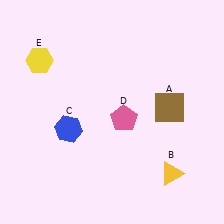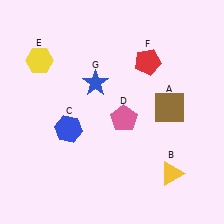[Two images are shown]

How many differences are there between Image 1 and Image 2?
There are 2 differences between the two images.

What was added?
A red pentagon (F), a blue star (G) were added in Image 2.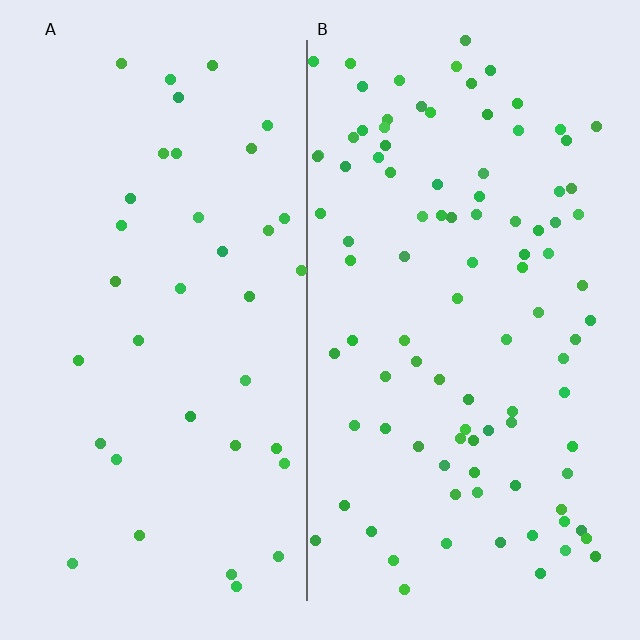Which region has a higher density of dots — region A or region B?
B (the right).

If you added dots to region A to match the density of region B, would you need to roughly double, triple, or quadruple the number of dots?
Approximately triple.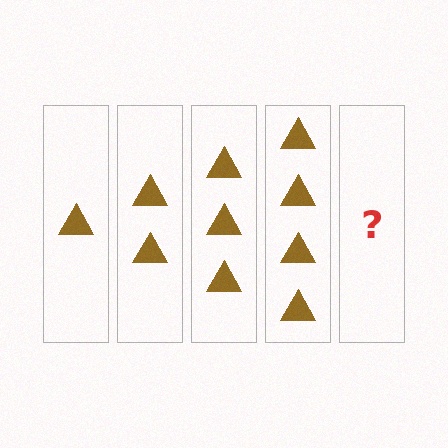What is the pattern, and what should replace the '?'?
The pattern is that each step adds one more triangle. The '?' should be 5 triangles.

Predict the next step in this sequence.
The next step is 5 triangles.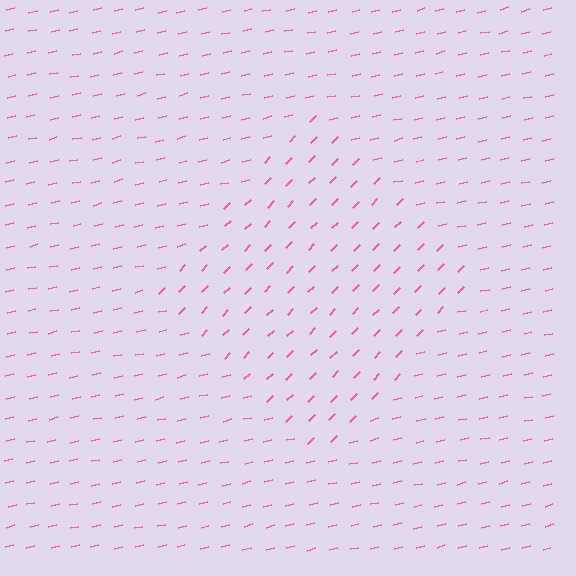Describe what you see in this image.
The image is filled with small pink line segments. A diamond region in the image has lines oriented differently from the surrounding lines, creating a visible texture boundary.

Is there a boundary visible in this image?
Yes, there is a texture boundary formed by a change in line orientation.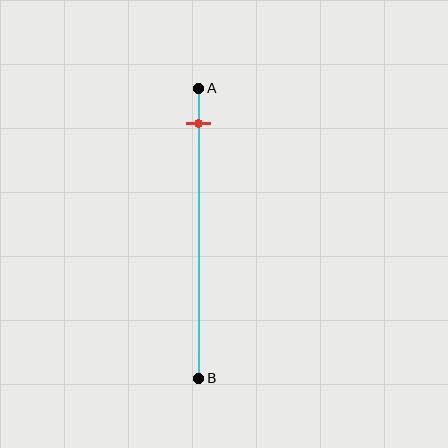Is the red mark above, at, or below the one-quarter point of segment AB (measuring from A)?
The red mark is above the one-quarter point of segment AB.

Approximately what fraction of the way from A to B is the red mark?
The red mark is approximately 10% of the way from A to B.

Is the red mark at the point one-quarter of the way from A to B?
No, the mark is at about 10% from A, not at the 25% one-quarter point.